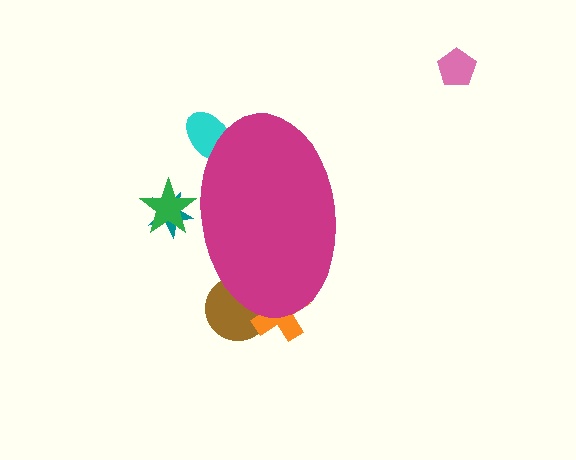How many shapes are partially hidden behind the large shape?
5 shapes are partially hidden.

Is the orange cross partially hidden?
Yes, the orange cross is partially hidden behind the magenta ellipse.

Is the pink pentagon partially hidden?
No, the pink pentagon is fully visible.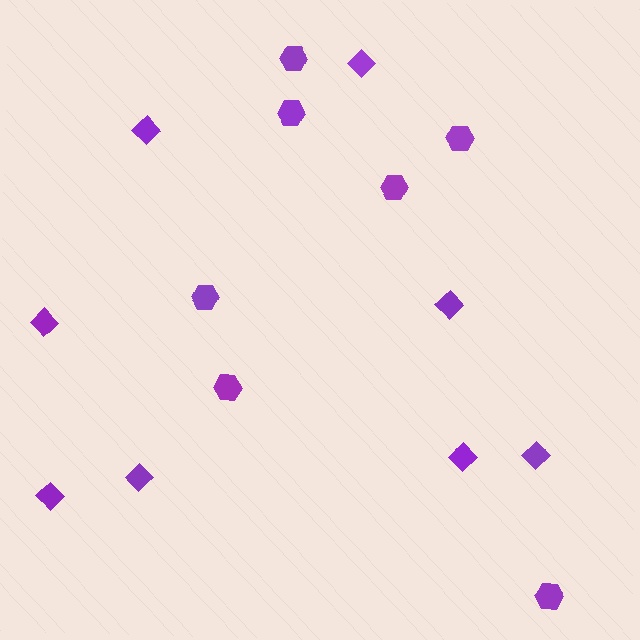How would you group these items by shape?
There are 2 groups: one group of diamonds (8) and one group of hexagons (7).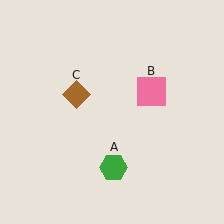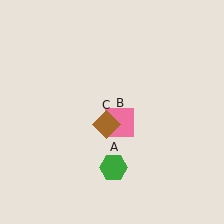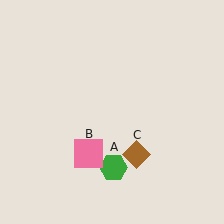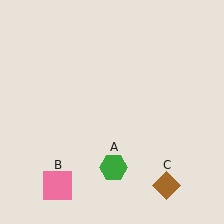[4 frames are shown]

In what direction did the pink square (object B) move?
The pink square (object B) moved down and to the left.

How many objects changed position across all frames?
2 objects changed position: pink square (object B), brown diamond (object C).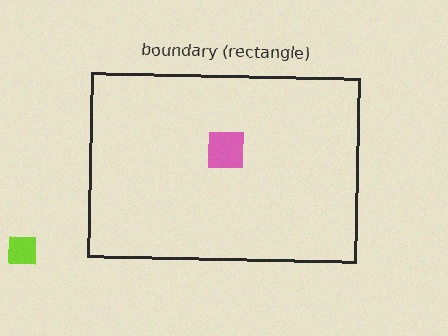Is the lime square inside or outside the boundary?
Outside.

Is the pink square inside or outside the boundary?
Inside.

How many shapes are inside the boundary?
1 inside, 1 outside.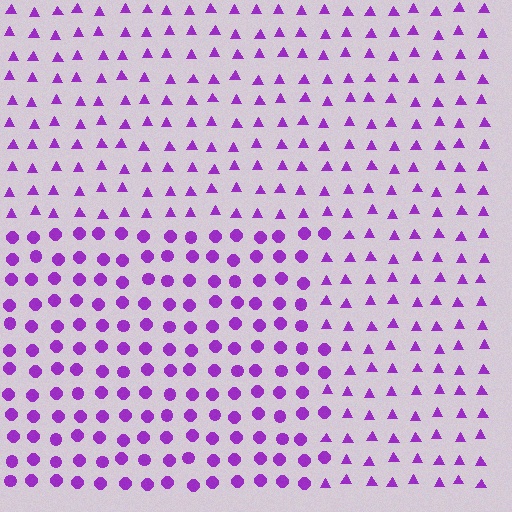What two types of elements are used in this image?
The image uses circles inside the rectangle region and triangles outside it.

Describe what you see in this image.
The image is filled with small purple elements arranged in a uniform grid. A rectangle-shaped region contains circles, while the surrounding area contains triangles. The boundary is defined purely by the change in element shape.